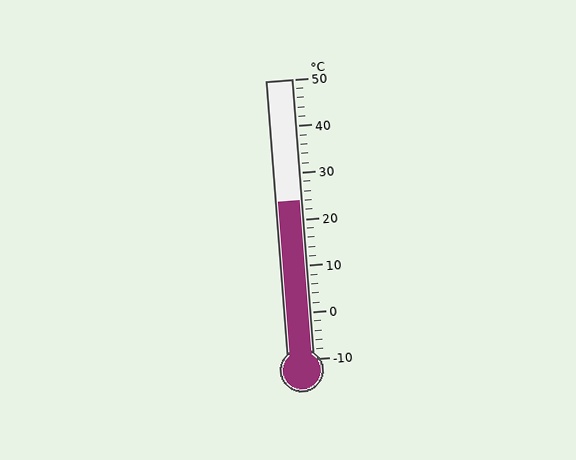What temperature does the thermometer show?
The thermometer shows approximately 24°C.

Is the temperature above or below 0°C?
The temperature is above 0°C.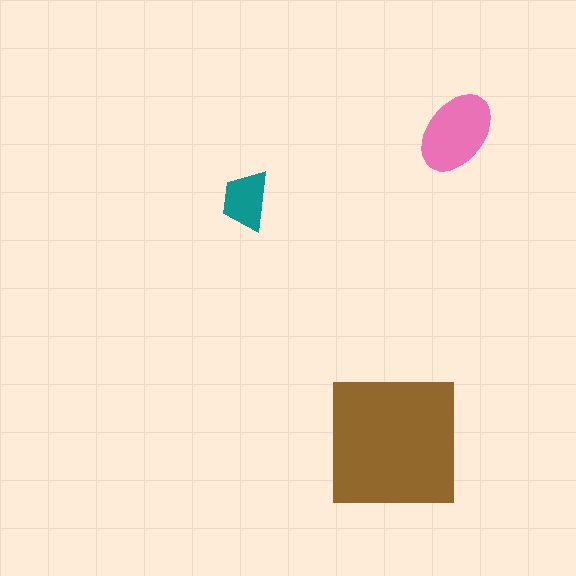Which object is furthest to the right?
The pink ellipse is rightmost.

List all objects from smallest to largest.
The teal trapezoid, the pink ellipse, the brown square.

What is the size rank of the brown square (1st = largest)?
1st.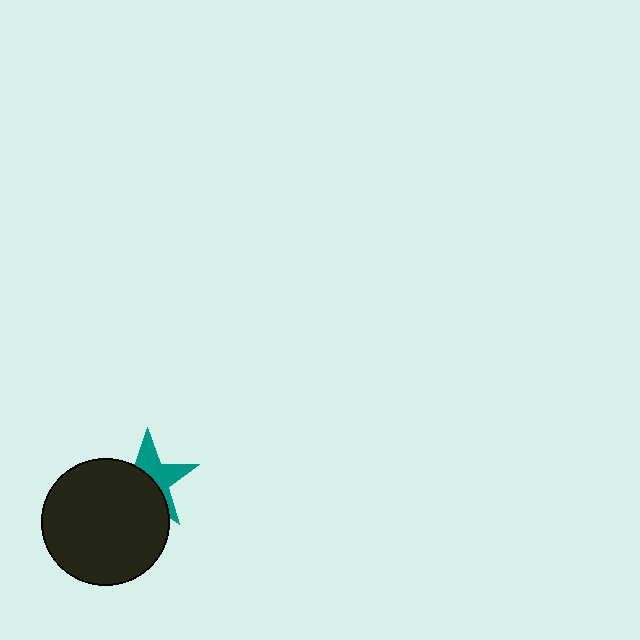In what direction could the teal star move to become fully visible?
The teal star could move toward the upper-right. That would shift it out from behind the black circle entirely.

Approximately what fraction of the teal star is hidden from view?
Roughly 55% of the teal star is hidden behind the black circle.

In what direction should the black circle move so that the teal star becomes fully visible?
The black circle should move toward the lower-left. That is the shortest direction to clear the overlap and leave the teal star fully visible.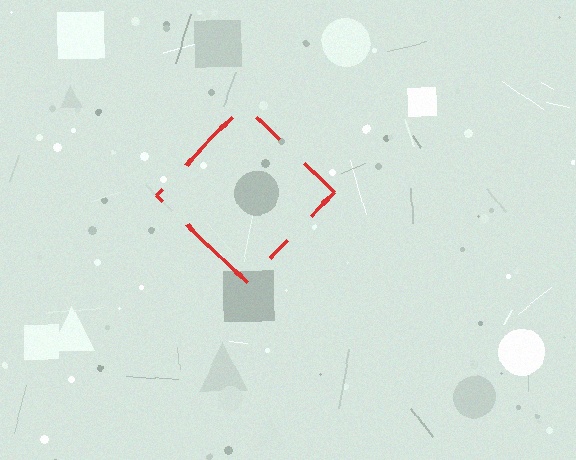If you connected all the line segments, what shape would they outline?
They would outline a diamond.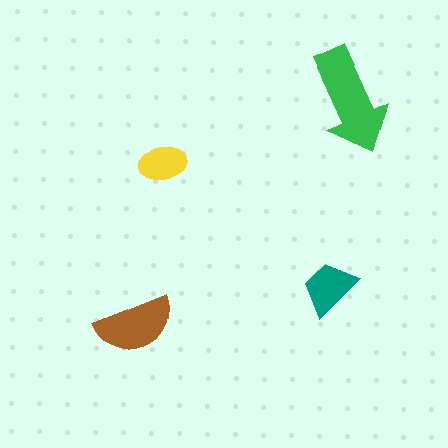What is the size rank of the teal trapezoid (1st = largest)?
3rd.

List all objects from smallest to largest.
The yellow ellipse, the teal trapezoid, the brown semicircle, the green arrow.